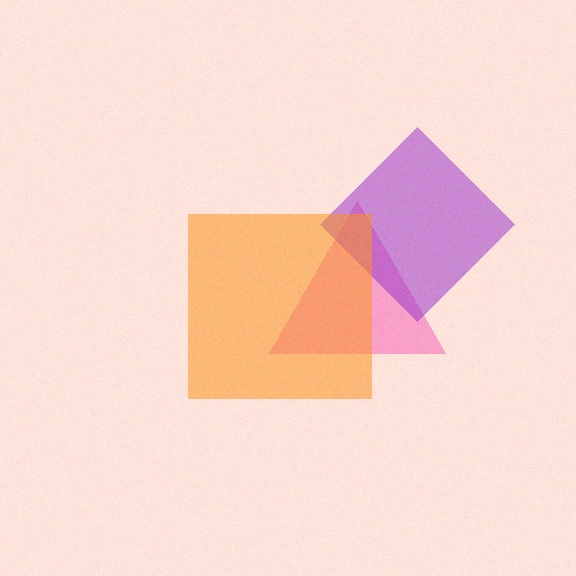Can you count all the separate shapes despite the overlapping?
Yes, there are 3 separate shapes.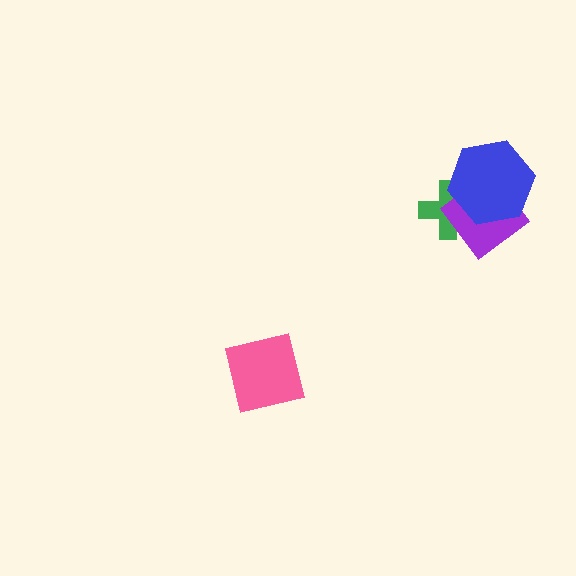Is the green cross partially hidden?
Yes, it is partially covered by another shape.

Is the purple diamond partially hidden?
Yes, it is partially covered by another shape.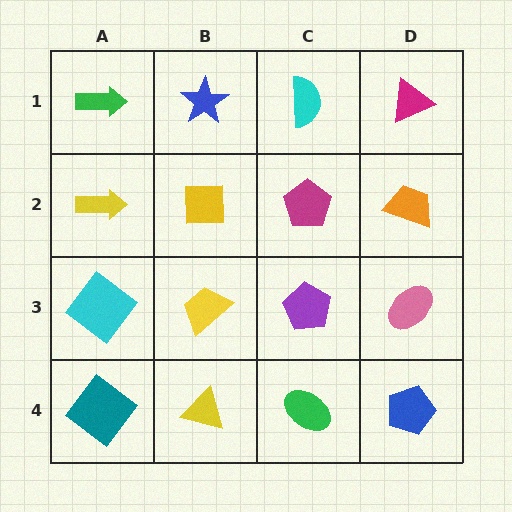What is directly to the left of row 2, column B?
A yellow arrow.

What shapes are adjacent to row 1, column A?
A yellow arrow (row 2, column A), a blue star (row 1, column B).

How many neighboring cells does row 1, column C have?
3.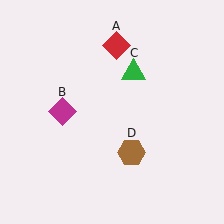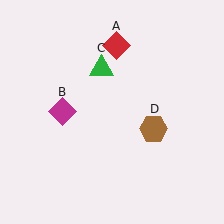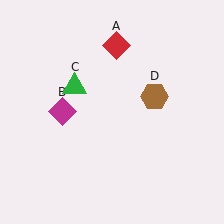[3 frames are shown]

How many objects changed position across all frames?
2 objects changed position: green triangle (object C), brown hexagon (object D).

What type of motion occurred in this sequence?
The green triangle (object C), brown hexagon (object D) rotated counterclockwise around the center of the scene.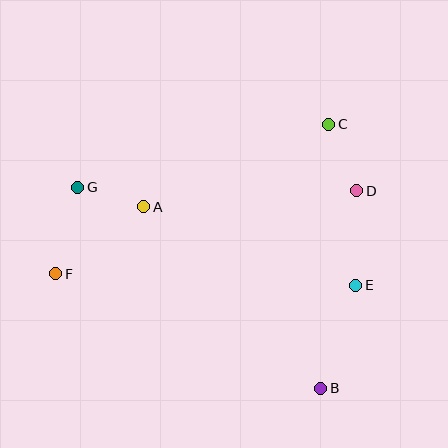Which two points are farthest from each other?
Points B and G are farthest from each other.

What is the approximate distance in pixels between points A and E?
The distance between A and E is approximately 226 pixels.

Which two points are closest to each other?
Points A and G are closest to each other.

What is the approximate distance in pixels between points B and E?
The distance between B and E is approximately 109 pixels.